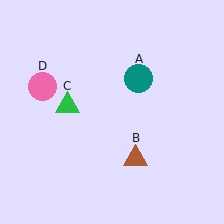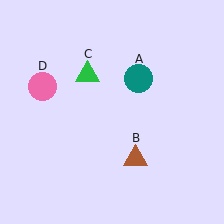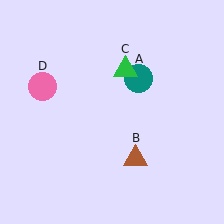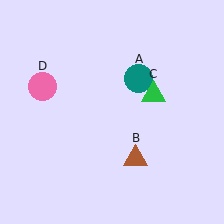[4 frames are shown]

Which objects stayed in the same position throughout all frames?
Teal circle (object A) and brown triangle (object B) and pink circle (object D) remained stationary.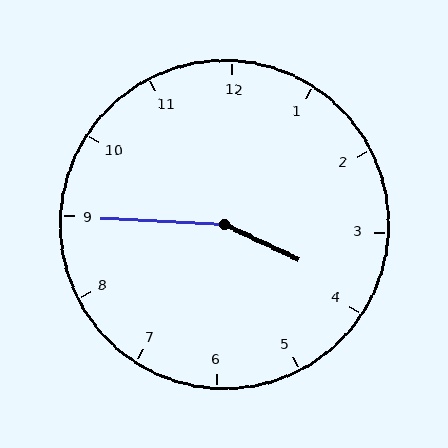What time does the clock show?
3:45.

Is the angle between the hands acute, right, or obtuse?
It is obtuse.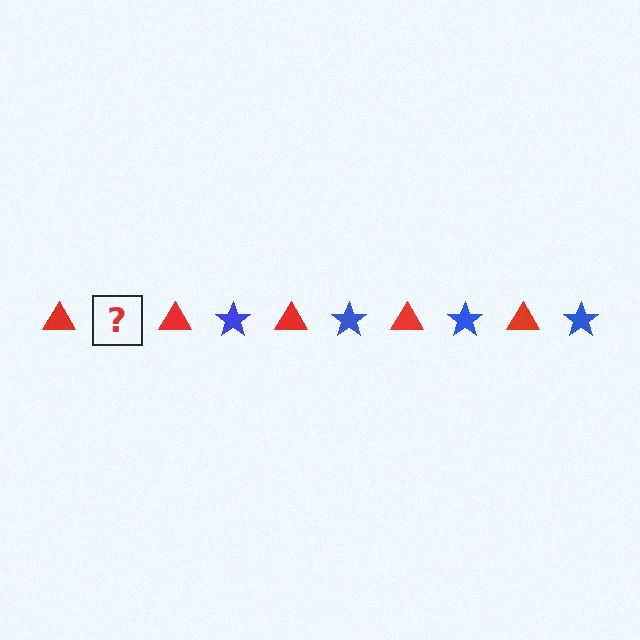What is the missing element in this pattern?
The missing element is a blue star.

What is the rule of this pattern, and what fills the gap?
The rule is that the pattern alternates between red triangle and blue star. The gap should be filled with a blue star.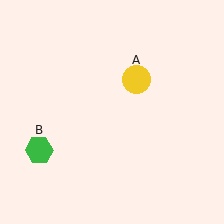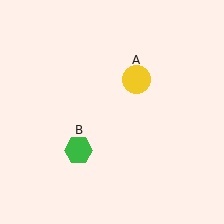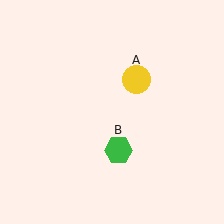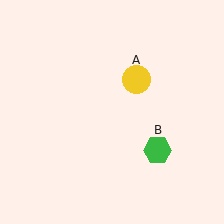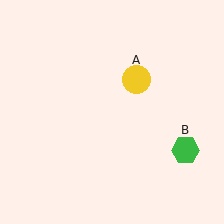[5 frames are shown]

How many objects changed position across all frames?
1 object changed position: green hexagon (object B).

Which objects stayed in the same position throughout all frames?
Yellow circle (object A) remained stationary.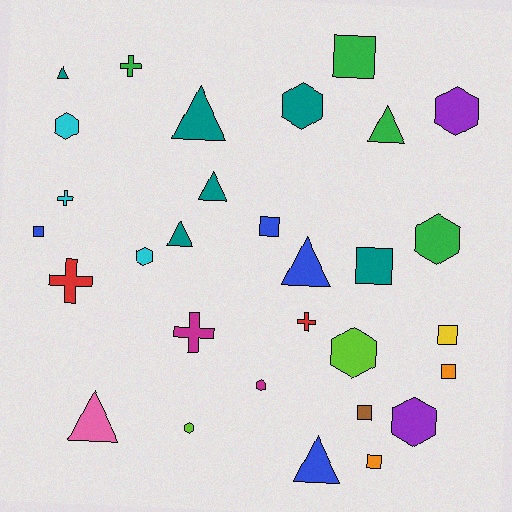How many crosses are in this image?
There are 5 crosses.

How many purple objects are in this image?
There are 2 purple objects.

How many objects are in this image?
There are 30 objects.